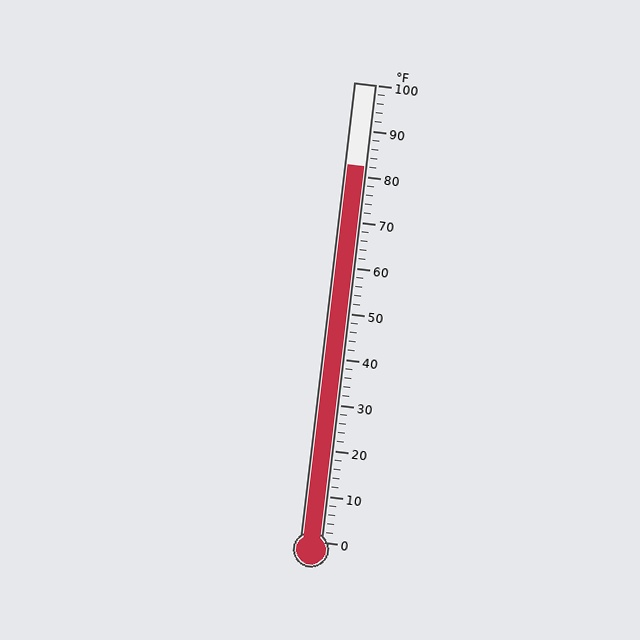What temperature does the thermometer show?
The thermometer shows approximately 82°F.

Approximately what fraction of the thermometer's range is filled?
The thermometer is filled to approximately 80% of its range.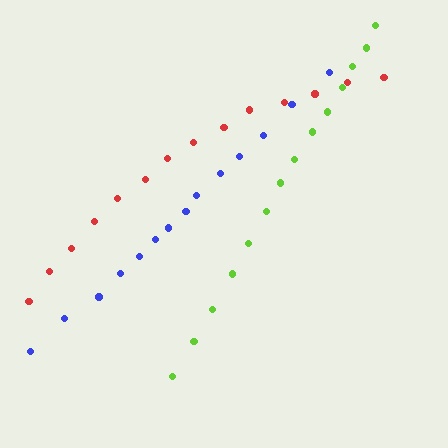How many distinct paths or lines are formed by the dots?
There are 3 distinct paths.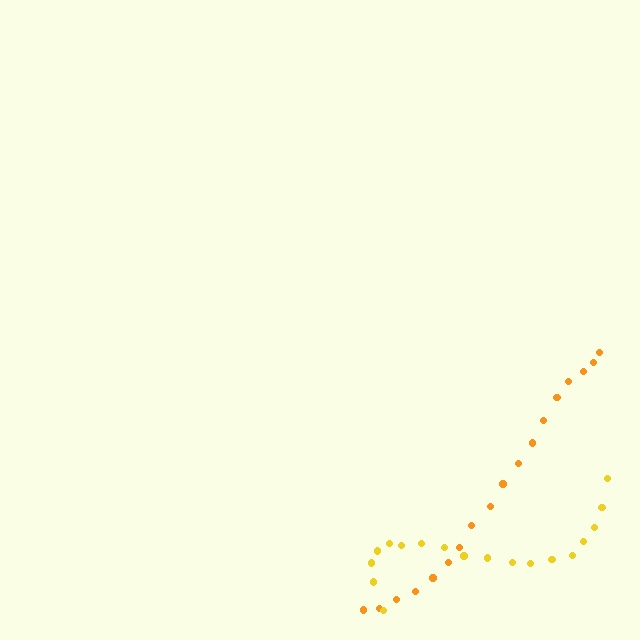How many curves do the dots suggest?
There are 2 distinct paths.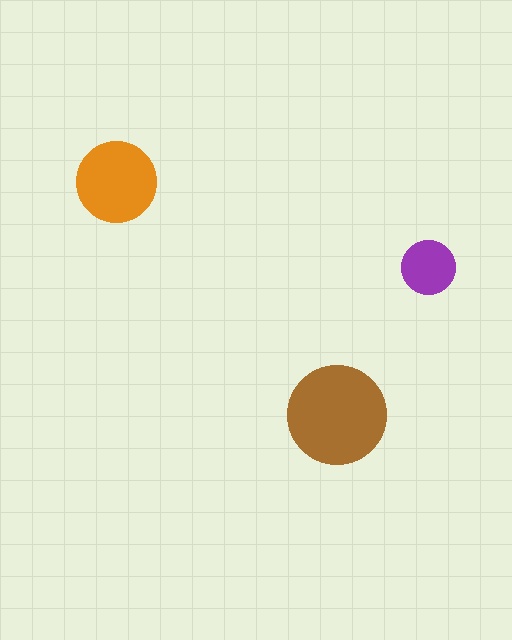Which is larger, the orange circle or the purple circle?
The orange one.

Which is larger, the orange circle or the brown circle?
The brown one.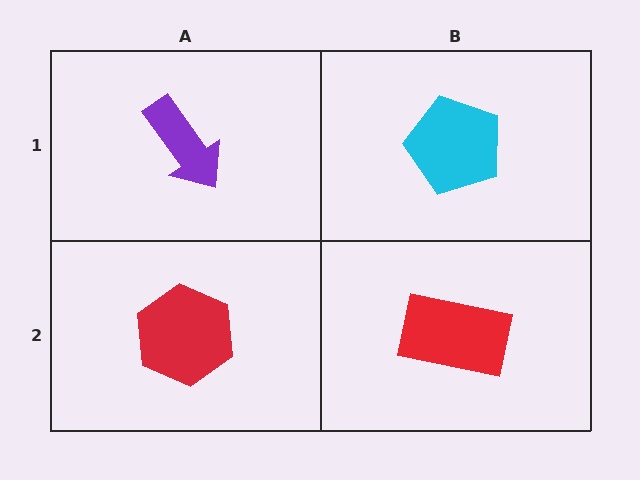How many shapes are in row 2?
2 shapes.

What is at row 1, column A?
A purple arrow.